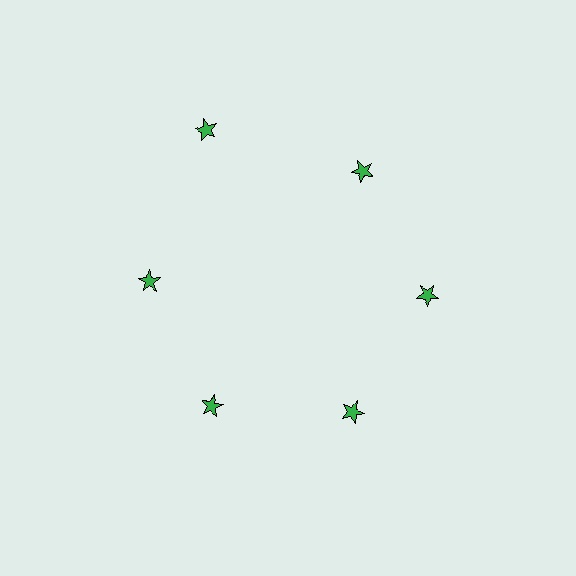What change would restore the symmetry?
The symmetry would be restored by moving it inward, back onto the ring so that all 6 stars sit at equal angles and equal distance from the center.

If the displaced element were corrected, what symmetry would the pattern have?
It would have 6-fold rotational symmetry — the pattern would map onto itself every 60 degrees.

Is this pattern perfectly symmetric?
No. The 6 green stars are arranged in a ring, but one element near the 11 o'clock position is pushed outward from the center, breaking the 6-fold rotational symmetry.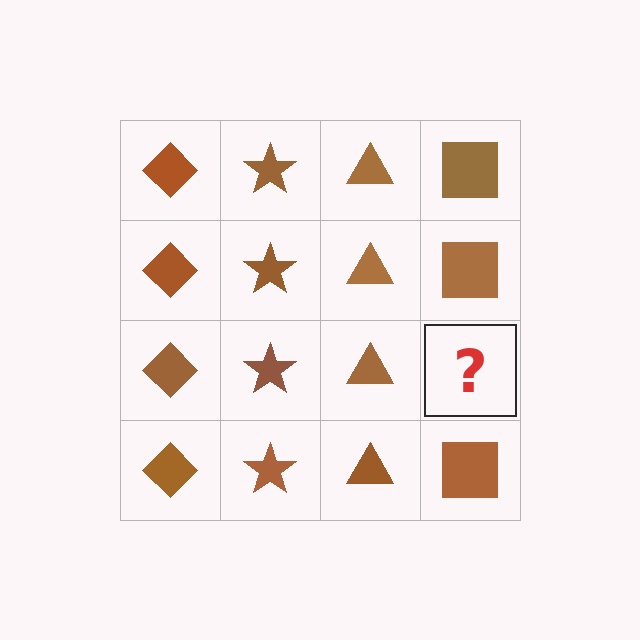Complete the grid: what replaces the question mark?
The question mark should be replaced with a brown square.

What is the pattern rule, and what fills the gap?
The rule is that each column has a consistent shape. The gap should be filled with a brown square.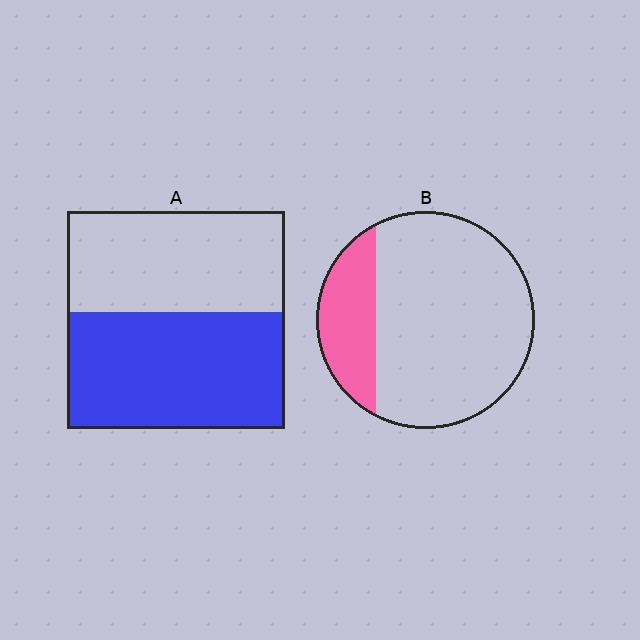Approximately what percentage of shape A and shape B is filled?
A is approximately 55% and B is approximately 20%.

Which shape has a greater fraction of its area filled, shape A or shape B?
Shape A.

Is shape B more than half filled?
No.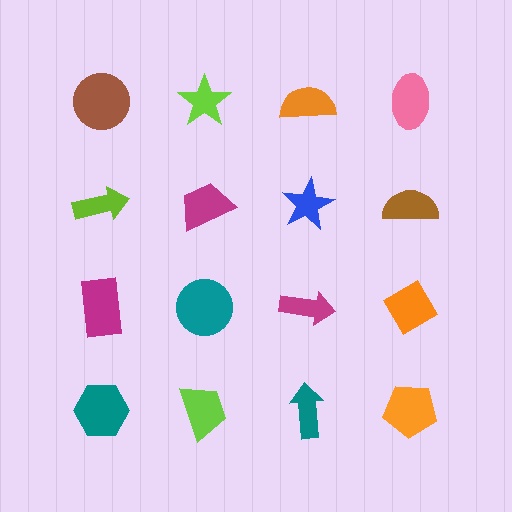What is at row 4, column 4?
An orange pentagon.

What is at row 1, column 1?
A brown circle.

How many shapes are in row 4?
4 shapes.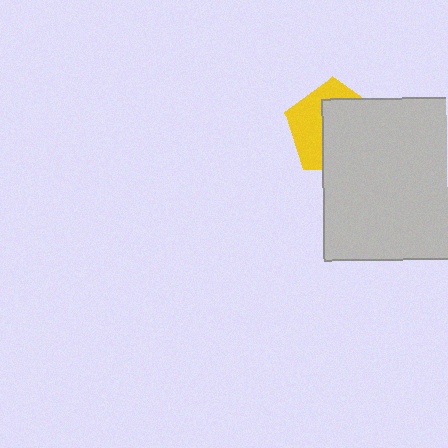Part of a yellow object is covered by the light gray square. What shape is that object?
It is a pentagon.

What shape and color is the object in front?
The object in front is a light gray square.